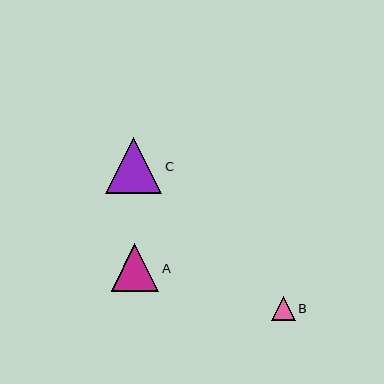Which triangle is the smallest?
Triangle B is the smallest with a size of approximately 24 pixels.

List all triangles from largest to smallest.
From largest to smallest: C, A, B.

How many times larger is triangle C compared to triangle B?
Triangle C is approximately 2.4 times the size of triangle B.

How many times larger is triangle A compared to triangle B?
Triangle A is approximately 2.0 times the size of triangle B.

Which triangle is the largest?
Triangle C is the largest with a size of approximately 56 pixels.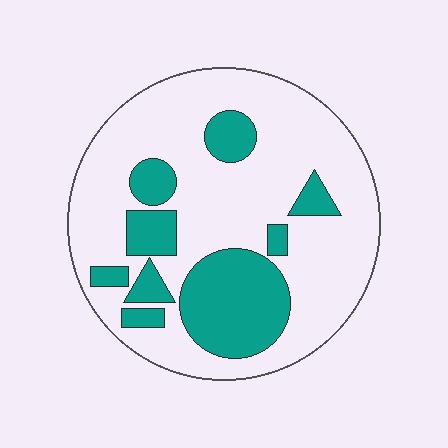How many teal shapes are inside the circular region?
9.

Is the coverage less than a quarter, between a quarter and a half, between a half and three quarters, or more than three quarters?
Between a quarter and a half.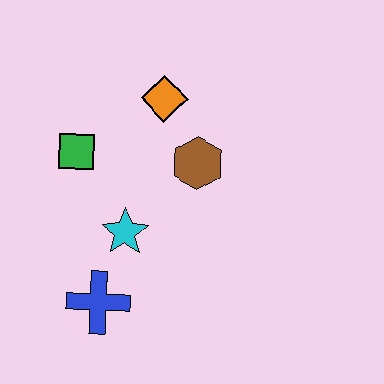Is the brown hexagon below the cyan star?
No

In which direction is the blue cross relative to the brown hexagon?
The blue cross is below the brown hexagon.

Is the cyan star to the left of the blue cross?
No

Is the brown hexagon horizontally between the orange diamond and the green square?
No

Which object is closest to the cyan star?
The blue cross is closest to the cyan star.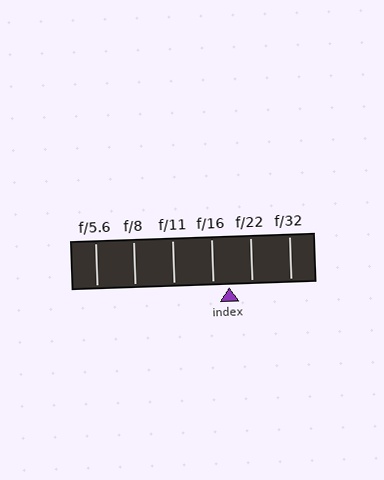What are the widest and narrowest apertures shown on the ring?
The widest aperture shown is f/5.6 and the narrowest is f/32.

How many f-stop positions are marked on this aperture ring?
There are 6 f-stop positions marked.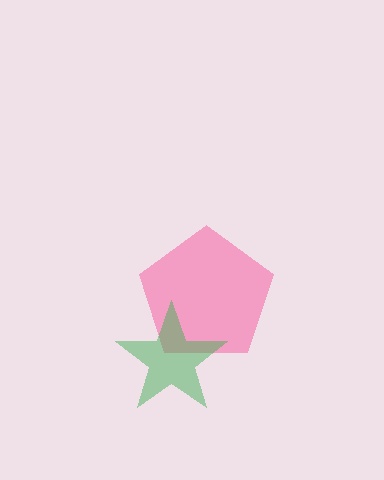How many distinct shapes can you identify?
There are 2 distinct shapes: a pink pentagon, a green star.